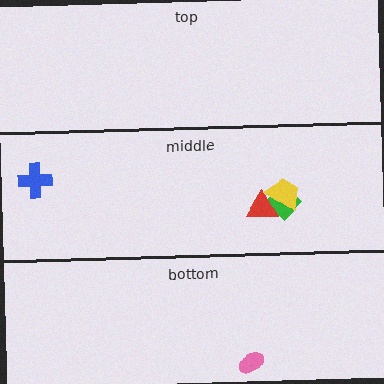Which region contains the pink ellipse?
The bottom region.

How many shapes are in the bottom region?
1.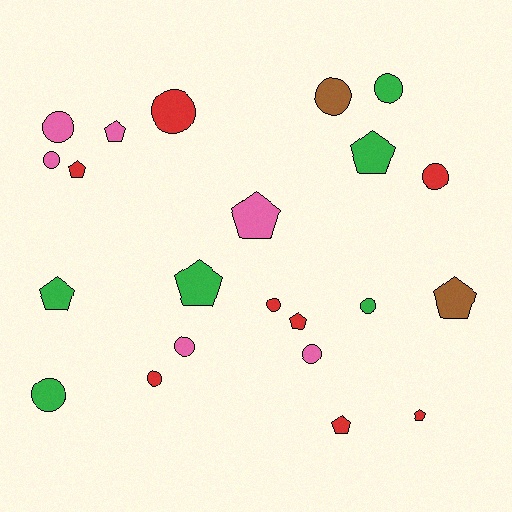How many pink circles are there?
There are 4 pink circles.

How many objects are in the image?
There are 22 objects.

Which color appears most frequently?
Red, with 8 objects.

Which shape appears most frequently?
Circle, with 12 objects.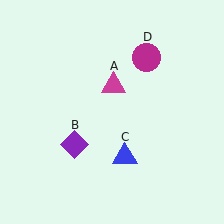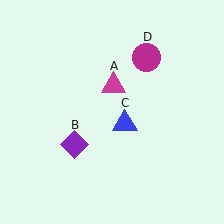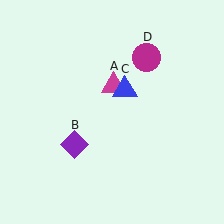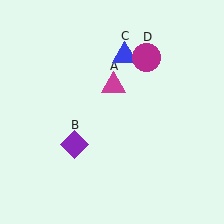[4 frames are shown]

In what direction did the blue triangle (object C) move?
The blue triangle (object C) moved up.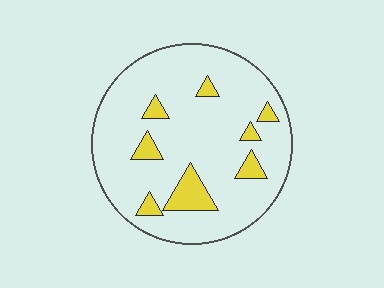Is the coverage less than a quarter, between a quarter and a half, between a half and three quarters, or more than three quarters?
Less than a quarter.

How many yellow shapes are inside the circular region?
8.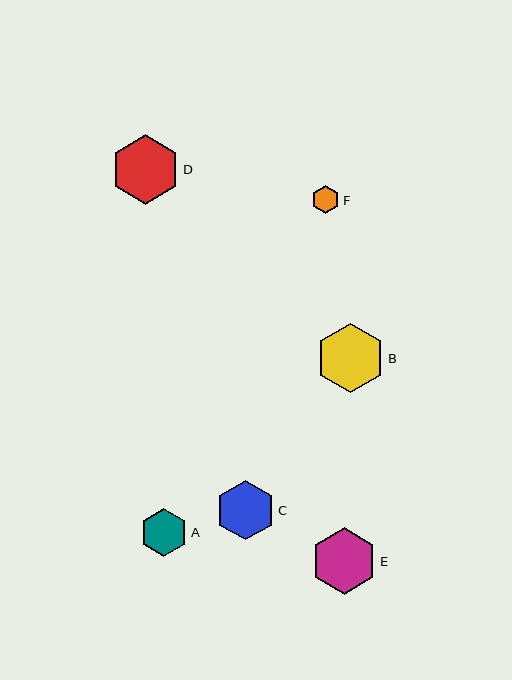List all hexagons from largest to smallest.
From largest to smallest: D, B, E, C, A, F.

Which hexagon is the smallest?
Hexagon F is the smallest with a size of approximately 28 pixels.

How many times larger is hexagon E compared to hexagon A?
Hexagon E is approximately 1.4 times the size of hexagon A.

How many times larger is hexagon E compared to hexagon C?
Hexagon E is approximately 1.1 times the size of hexagon C.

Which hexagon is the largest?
Hexagon D is the largest with a size of approximately 69 pixels.